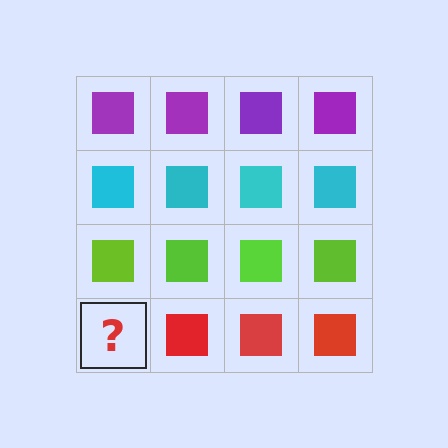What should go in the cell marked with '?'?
The missing cell should contain a red square.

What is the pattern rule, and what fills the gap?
The rule is that each row has a consistent color. The gap should be filled with a red square.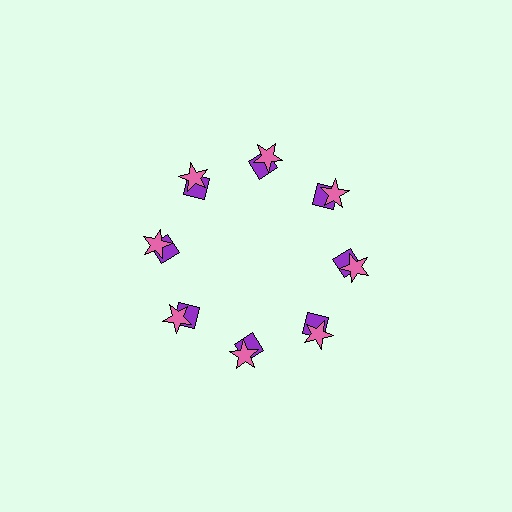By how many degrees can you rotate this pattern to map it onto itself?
The pattern maps onto itself every 45 degrees of rotation.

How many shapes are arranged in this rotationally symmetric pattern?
There are 16 shapes, arranged in 8 groups of 2.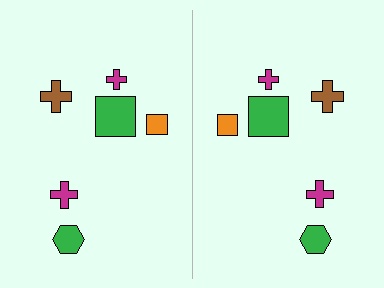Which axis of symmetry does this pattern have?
The pattern has a vertical axis of symmetry running through the center of the image.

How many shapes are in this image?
There are 12 shapes in this image.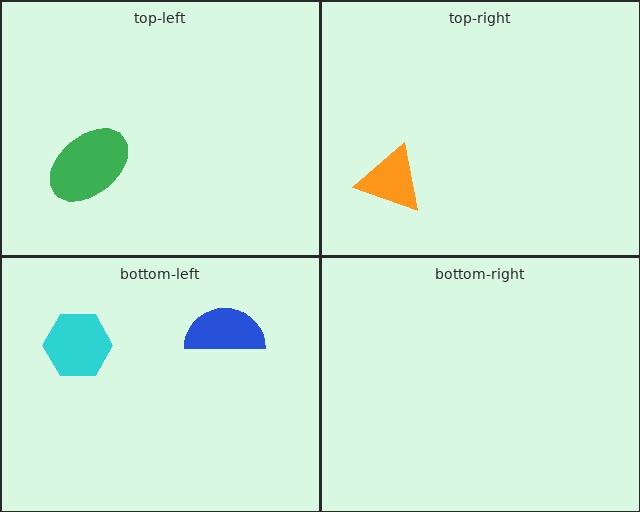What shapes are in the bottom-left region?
The blue semicircle, the cyan hexagon.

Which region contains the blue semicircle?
The bottom-left region.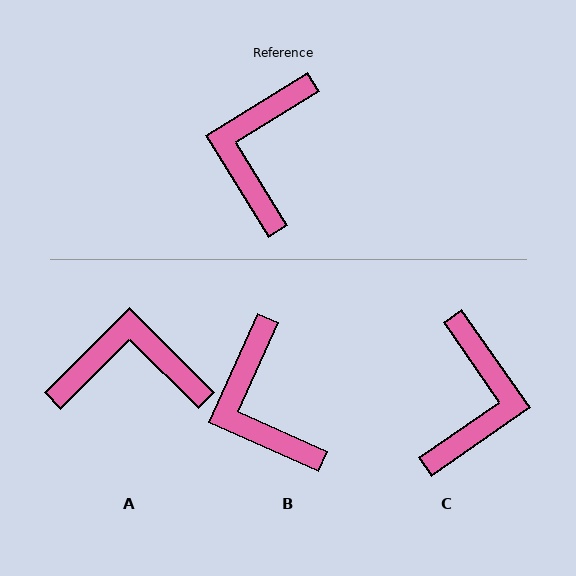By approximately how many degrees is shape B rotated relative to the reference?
Approximately 34 degrees counter-clockwise.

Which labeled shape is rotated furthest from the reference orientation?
C, about 177 degrees away.